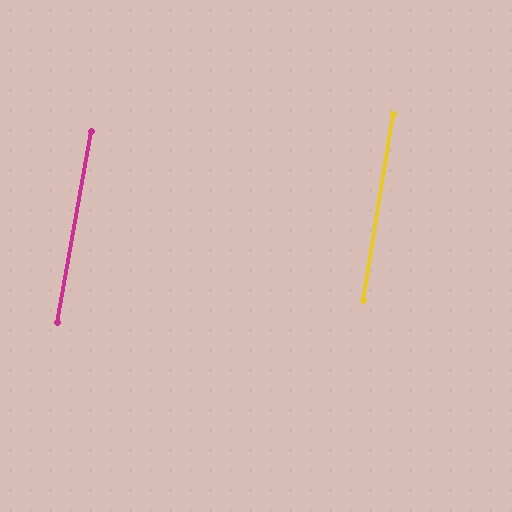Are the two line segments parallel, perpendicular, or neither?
Parallel — their directions differ by only 1.0°.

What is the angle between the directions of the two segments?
Approximately 1 degree.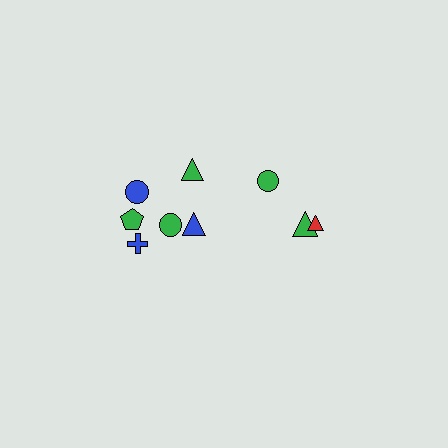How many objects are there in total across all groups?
There are 9 objects.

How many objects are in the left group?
There are 6 objects.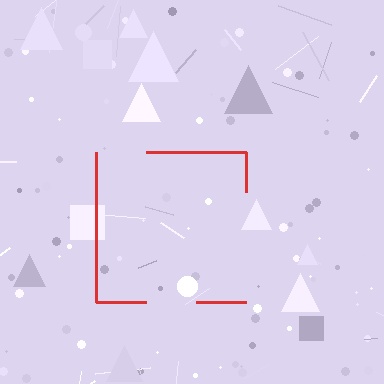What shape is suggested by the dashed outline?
The dashed outline suggests a square.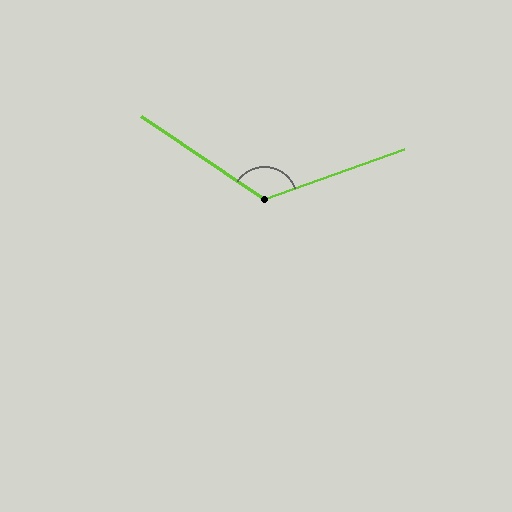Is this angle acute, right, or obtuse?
It is obtuse.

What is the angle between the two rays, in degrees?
Approximately 127 degrees.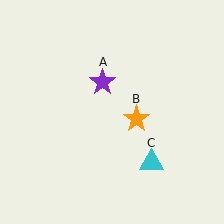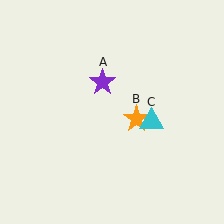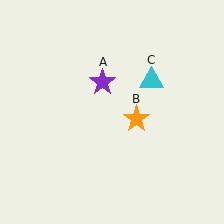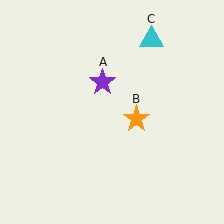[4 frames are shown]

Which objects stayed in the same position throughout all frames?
Purple star (object A) and orange star (object B) remained stationary.